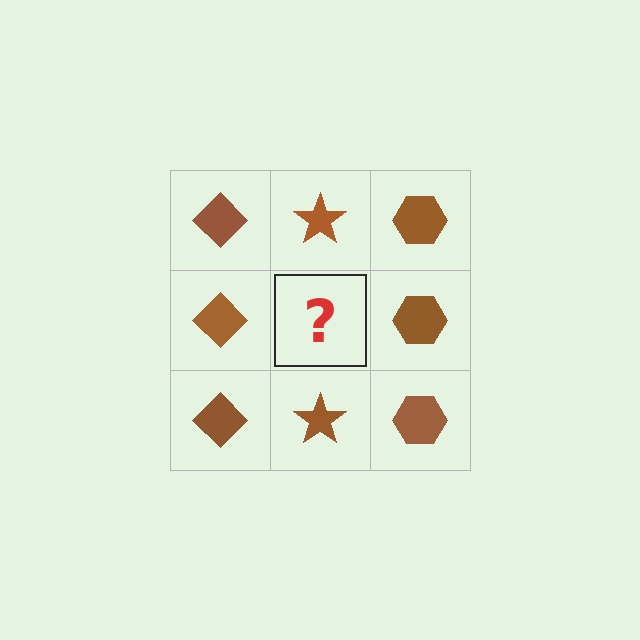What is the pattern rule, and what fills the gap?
The rule is that each column has a consistent shape. The gap should be filled with a brown star.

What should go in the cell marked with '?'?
The missing cell should contain a brown star.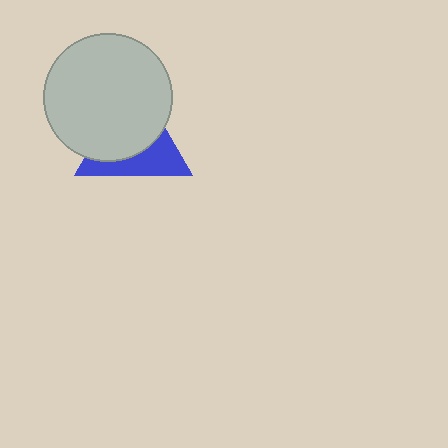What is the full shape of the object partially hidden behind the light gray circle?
The partially hidden object is a blue triangle.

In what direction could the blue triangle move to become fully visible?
The blue triangle could move toward the lower-right. That would shift it out from behind the light gray circle entirely.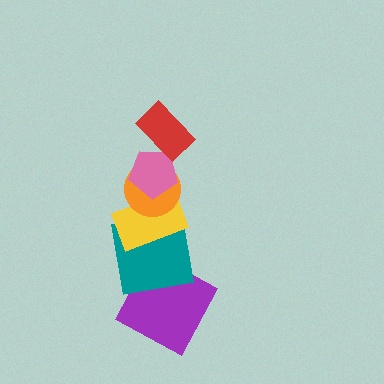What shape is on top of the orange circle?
The pink pentagon is on top of the orange circle.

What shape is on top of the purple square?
The teal square is on top of the purple square.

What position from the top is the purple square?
The purple square is 6th from the top.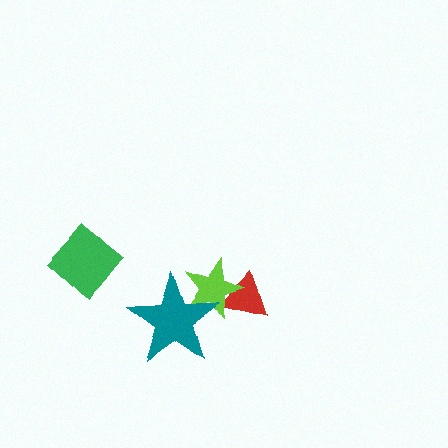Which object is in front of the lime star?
The teal star is in front of the lime star.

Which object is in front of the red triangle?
The lime star is in front of the red triangle.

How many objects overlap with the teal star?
1 object overlaps with the teal star.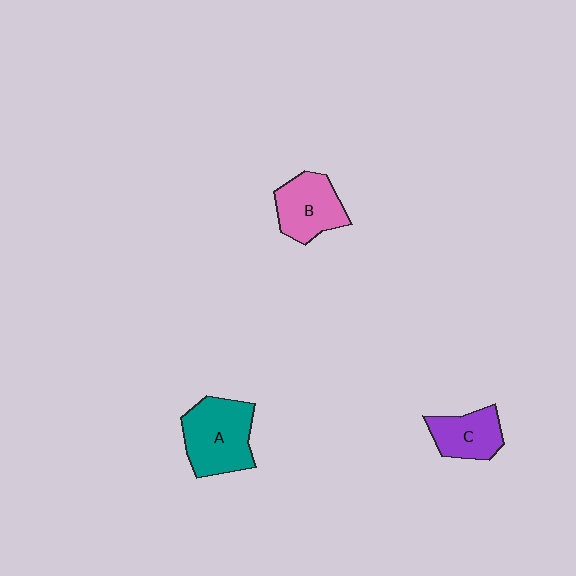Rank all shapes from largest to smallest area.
From largest to smallest: A (teal), B (pink), C (purple).